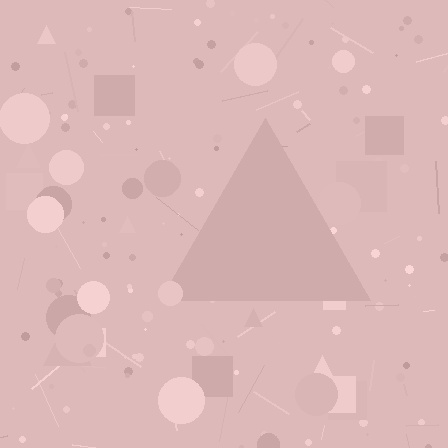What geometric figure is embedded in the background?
A triangle is embedded in the background.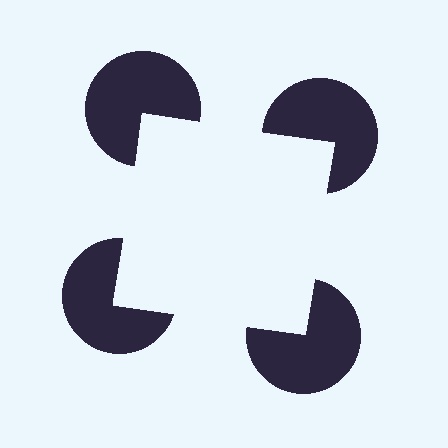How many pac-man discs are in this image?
There are 4 — one at each vertex of the illusory square.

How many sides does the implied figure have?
4 sides.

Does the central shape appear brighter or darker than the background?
It typically appears slightly brighter than the background, even though no actual brightness change is drawn.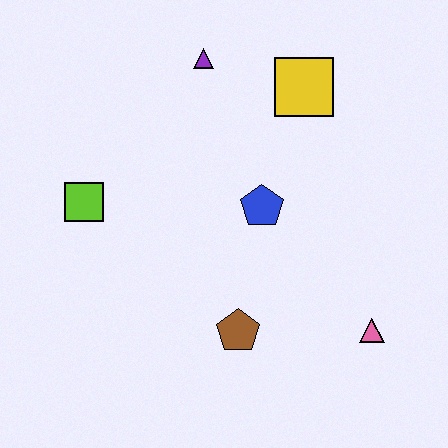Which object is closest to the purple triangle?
The yellow square is closest to the purple triangle.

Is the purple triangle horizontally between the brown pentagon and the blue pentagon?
No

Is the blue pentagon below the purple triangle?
Yes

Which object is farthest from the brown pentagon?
The purple triangle is farthest from the brown pentagon.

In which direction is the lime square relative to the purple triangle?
The lime square is below the purple triangle.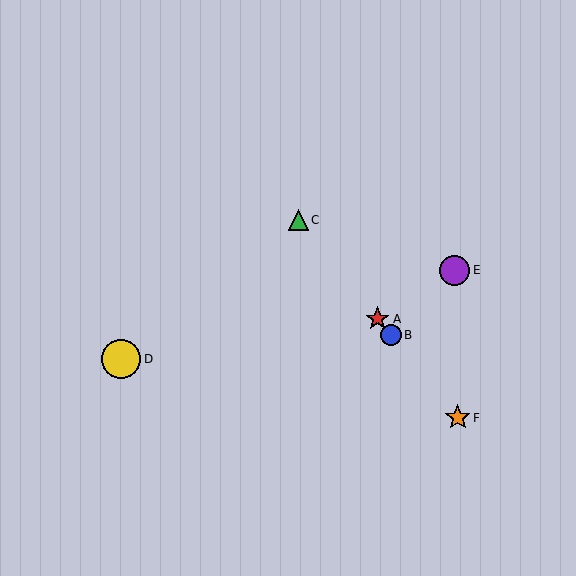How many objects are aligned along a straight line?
4 objects (A, B, C, F) are aligned along a straight line.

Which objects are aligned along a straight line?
Objects A, B, C, F are aligned along a straight line.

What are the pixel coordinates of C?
Object C is at (298, 220).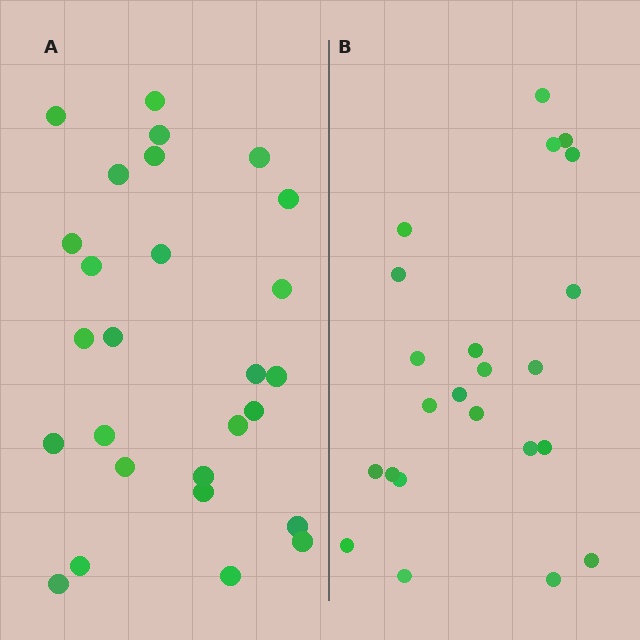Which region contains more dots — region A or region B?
Region A (the left region) has more dots.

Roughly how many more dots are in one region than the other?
Region A has about 4 more dots than region B.